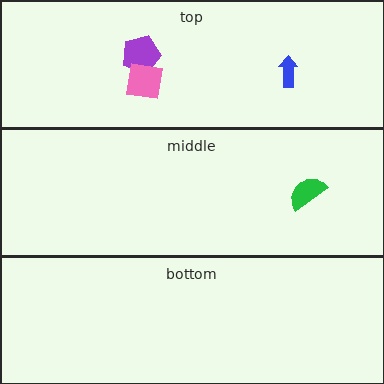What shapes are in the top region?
The blue arrow, the purple pentagon, the pink square.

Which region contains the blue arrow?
The top region.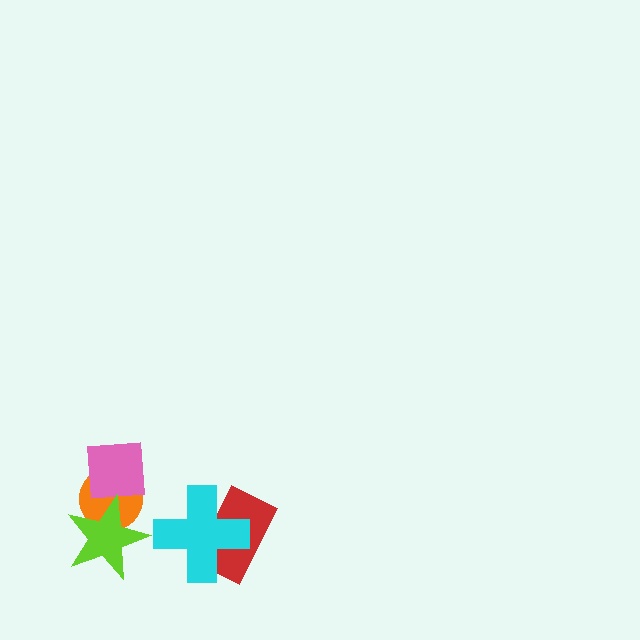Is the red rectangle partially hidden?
Yes, it is partially covered by another shape.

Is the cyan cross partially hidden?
No, no other shape covers it.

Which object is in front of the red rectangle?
The cyan cross is in front of the red rectangle.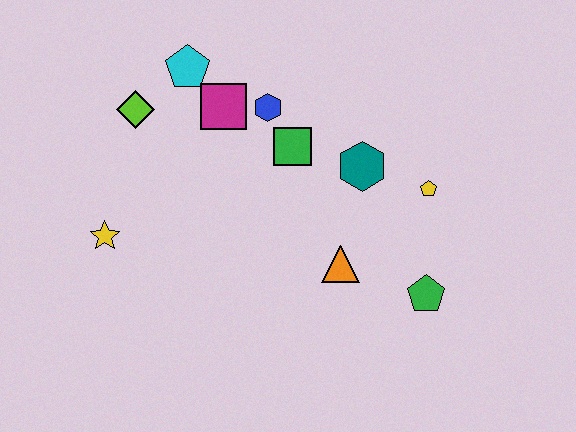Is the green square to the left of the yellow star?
No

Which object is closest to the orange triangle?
The green pentagon is closest to the orange triangle.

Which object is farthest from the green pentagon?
The lime diamond is farthest from the green pentagon.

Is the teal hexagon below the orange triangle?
No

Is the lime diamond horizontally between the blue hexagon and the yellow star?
Yes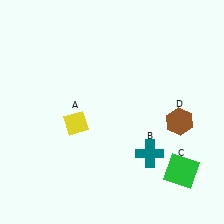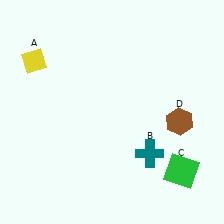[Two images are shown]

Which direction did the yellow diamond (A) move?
The yellow diamond (A) moved up.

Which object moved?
The yellow diamond (A) moved up.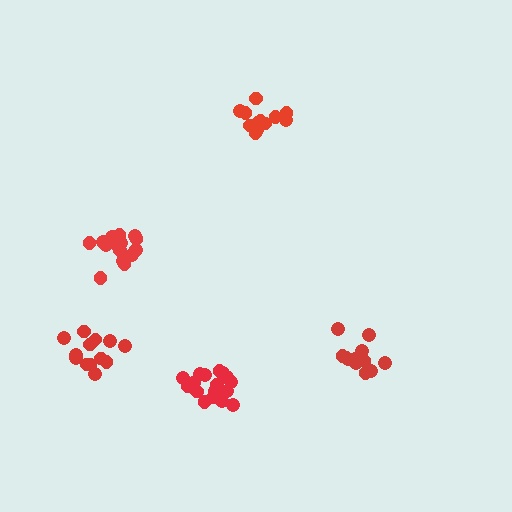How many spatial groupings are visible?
There are 5 spatial groupings.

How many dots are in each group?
Group 1: 13 dots, Group 2: 18 dots, Group 3: 17 dots, Group 4: 14 dots, Group 5: 13 dots (75 total).